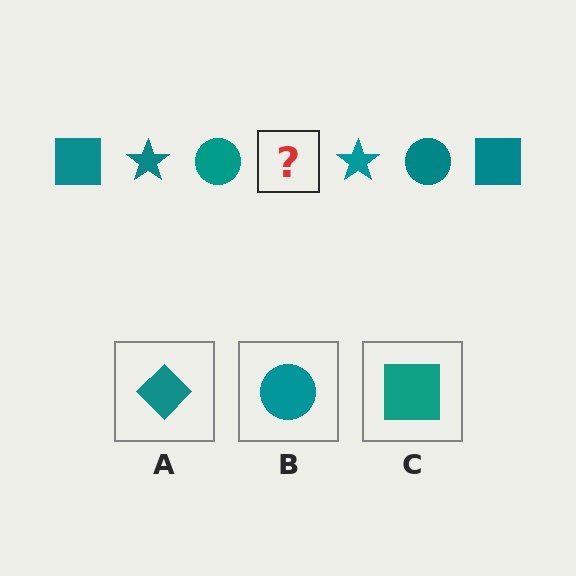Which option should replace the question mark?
Option C.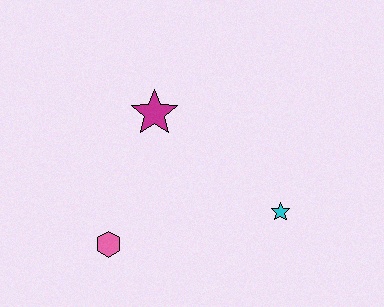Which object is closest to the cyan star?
The magenta star is closest to the cyan star.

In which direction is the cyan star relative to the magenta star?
The cyan star is to the right of the magenta star.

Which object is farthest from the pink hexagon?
The cyan star is farthest from the pink hexagon.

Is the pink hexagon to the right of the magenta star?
No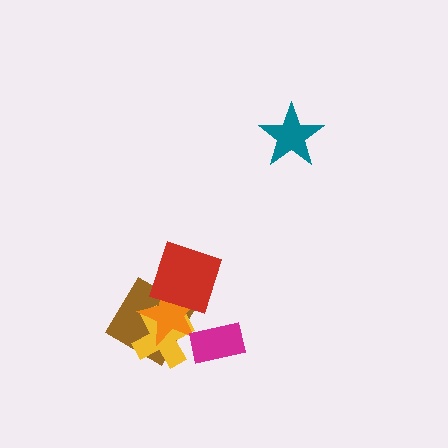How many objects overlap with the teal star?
0 objects overlap with the teal star.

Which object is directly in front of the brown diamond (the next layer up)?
The yellow cross is directly in front of the brown diamond.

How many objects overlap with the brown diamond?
2 objects overlap with the brown diamond.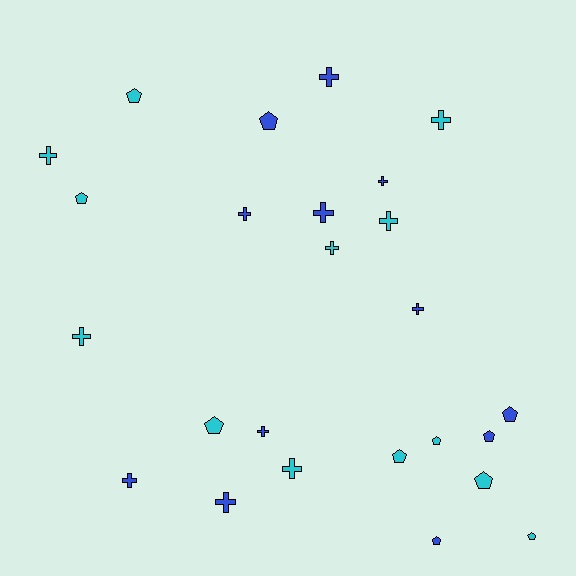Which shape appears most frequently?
Cross, with 14 objects.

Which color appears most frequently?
Cyan, with 13 objects.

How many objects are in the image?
There are 25 objects.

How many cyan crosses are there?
There are 6 cyan crosses.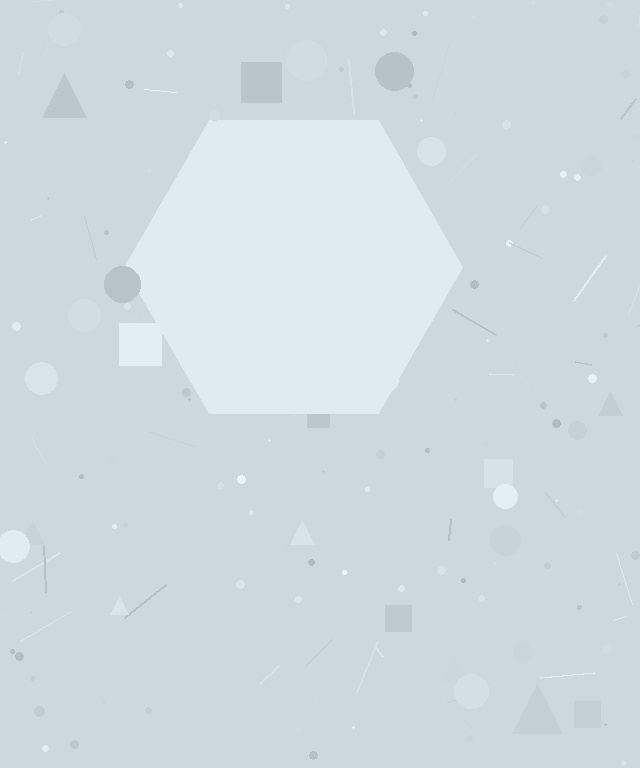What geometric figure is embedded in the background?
A hexagon is embedded in the background.